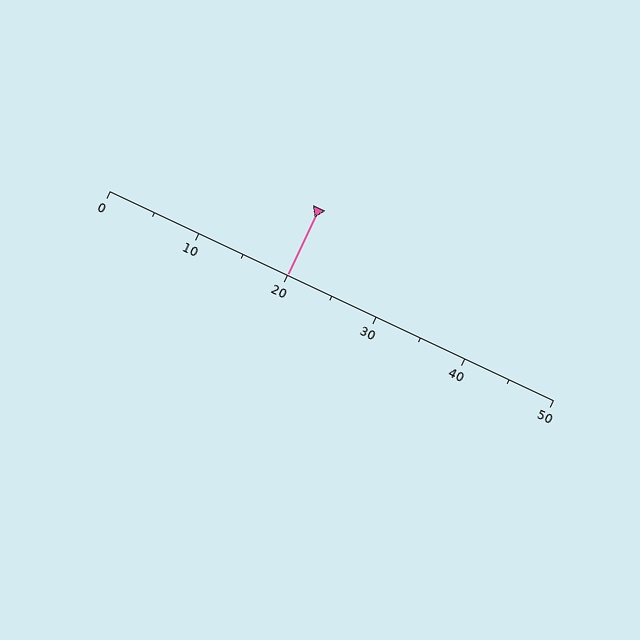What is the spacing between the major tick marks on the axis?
The major ticks are spaced 10 apart.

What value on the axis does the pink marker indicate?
The marker indicates approximately 20.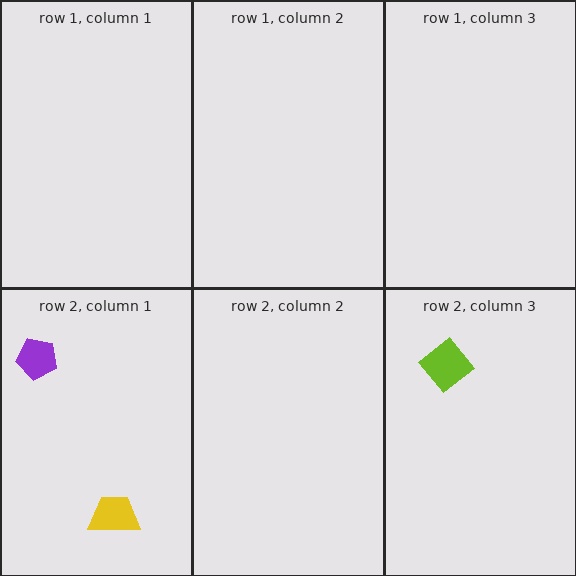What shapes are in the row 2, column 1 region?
The purple pentagon, the yellow trapezoid.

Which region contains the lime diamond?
The row 2, column 3 region.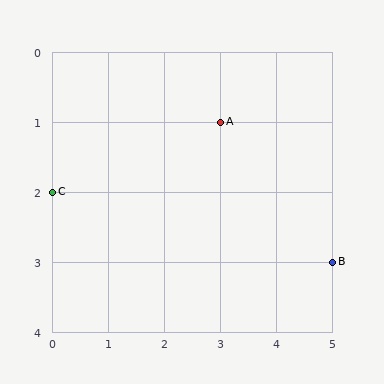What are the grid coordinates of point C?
Point C is at grid coordinates (0, 2).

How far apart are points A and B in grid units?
Points A and B are 2 columns and 2 rows apart (about 2.8 grid units diagonally).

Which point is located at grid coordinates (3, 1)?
Point A is at (3, 1).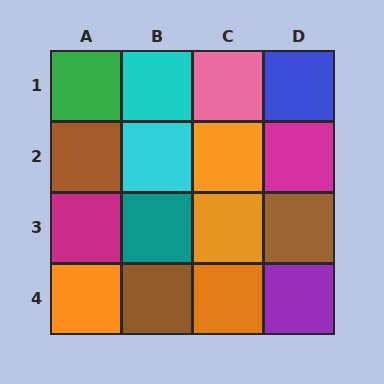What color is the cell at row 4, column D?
Purple.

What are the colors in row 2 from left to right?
Brown, cyan, orange, magenta.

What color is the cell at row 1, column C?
Pink.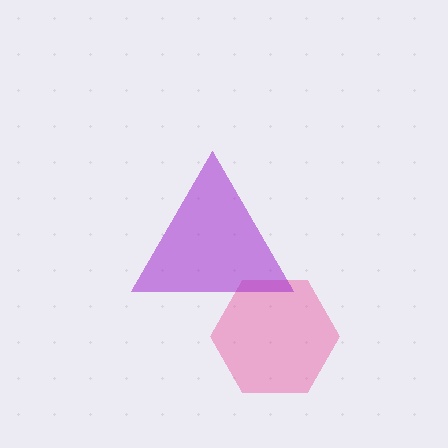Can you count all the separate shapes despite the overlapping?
Yes, there are 2 separate shapes.